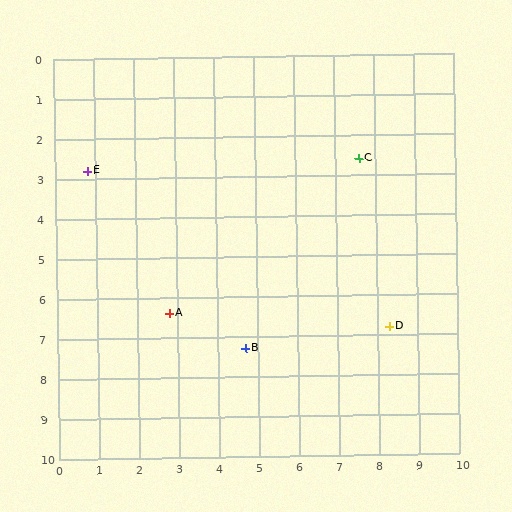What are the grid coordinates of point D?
Point D is at approximately (8.3, 6.8).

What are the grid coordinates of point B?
Point B is at approximately (4.7, 7.3).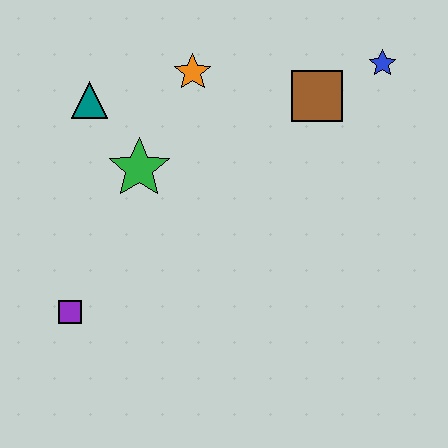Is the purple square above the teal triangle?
No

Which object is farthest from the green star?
The blue star is farthest from the green star.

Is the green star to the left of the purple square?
No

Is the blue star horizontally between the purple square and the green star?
No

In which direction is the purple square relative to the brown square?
The purple square is to the left of the brown square.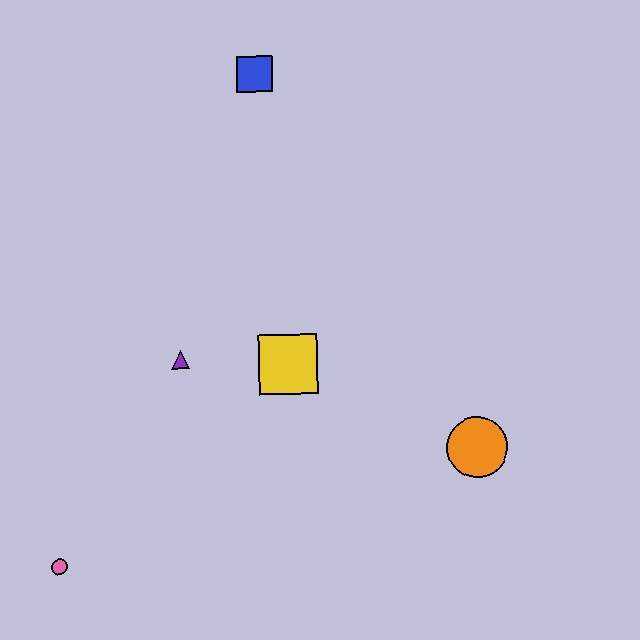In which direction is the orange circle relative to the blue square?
The orange circle is below the blue square.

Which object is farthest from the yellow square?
The pink circle is farthest from the yellow square.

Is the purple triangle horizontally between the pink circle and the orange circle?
Yes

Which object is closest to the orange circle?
The yellow square is closest to the orange circle.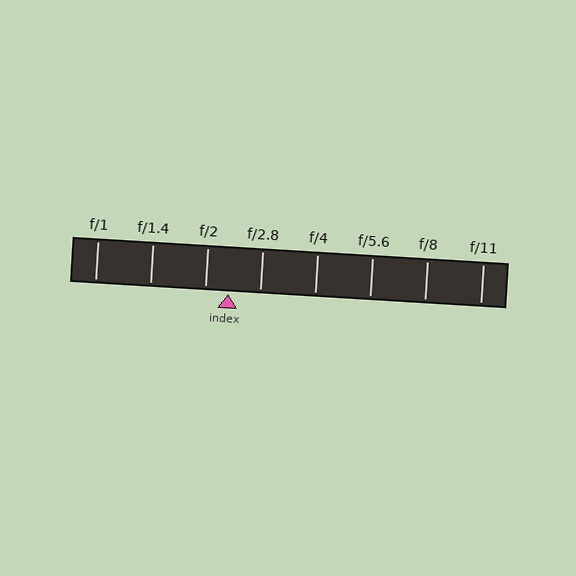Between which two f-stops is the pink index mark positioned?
The index mark is between f/2 and f/2.8.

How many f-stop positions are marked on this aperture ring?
There are 8 f-stop positions marked.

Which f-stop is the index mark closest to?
The index mark is closest to f/2.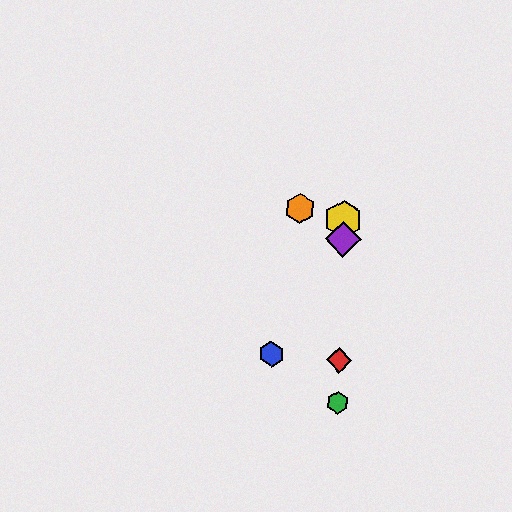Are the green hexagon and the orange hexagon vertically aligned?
No, the green hexagon is at x≈338 and the orange hexagon is at x≈300.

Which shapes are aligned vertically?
The red diamond, the green hexagon, the yellow hexagon, the purple diamond are aligned vertically.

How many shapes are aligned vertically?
4 shapes (the red diamond, the green hexagon, the yellow hexagon, the purple diamond) are aligned vertically.